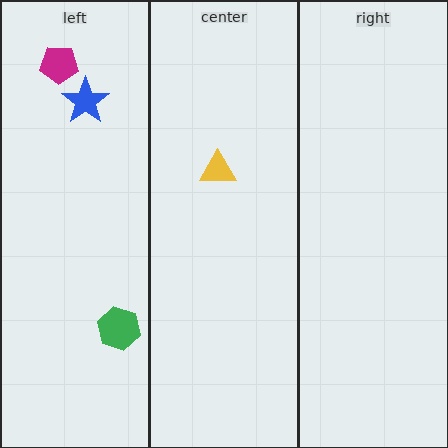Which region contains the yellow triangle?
The center region.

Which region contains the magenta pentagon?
The left region.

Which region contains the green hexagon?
The left region.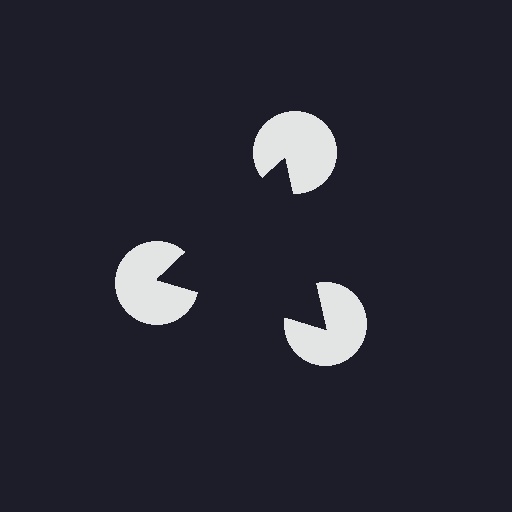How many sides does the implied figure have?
3 sides.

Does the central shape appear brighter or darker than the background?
It typically appears slightly darker than the background, even though no actual brightness change is drawn.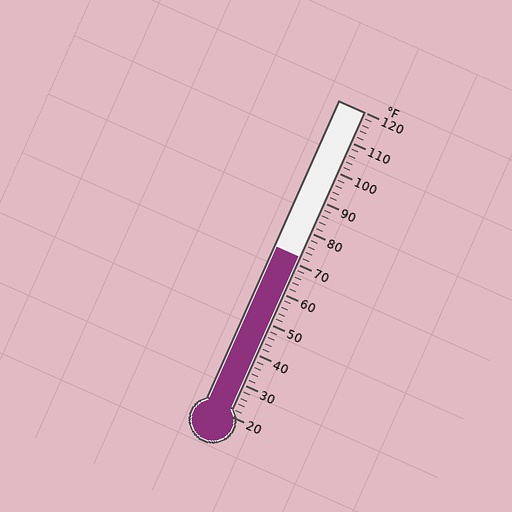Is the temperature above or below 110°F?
The temperature is below 110°F.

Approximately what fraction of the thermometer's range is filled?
The thermometer is filled to approximately 50% of its range.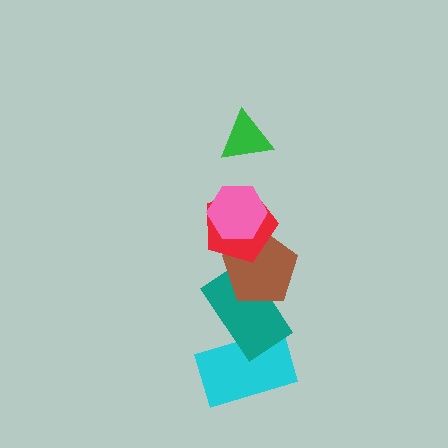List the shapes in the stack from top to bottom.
From top to bottom: the green triangle, the pink hexagon, the red pentagon, the brown pentagon, the teal rectangle, the cyan rectangle.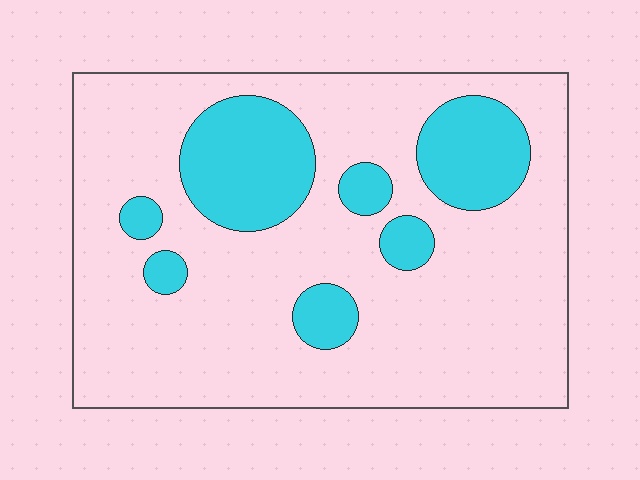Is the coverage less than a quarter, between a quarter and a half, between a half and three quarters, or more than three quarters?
Less than a quarter.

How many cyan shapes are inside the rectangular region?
7.